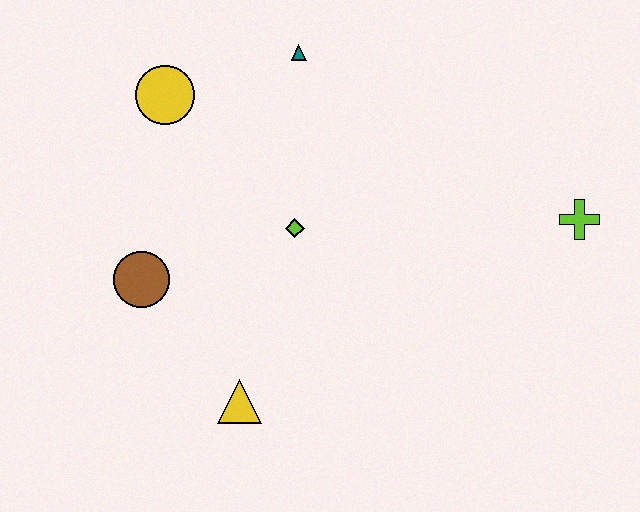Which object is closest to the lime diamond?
The brown circle is closest to the lime diamond.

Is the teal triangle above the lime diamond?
Yes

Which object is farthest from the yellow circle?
The lime cross is farthest from the yellow circle.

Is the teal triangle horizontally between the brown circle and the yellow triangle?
No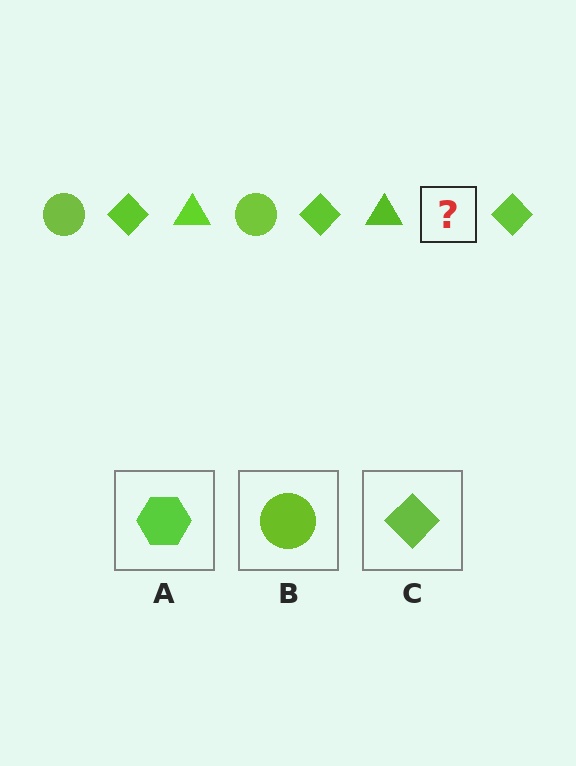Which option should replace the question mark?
Option B.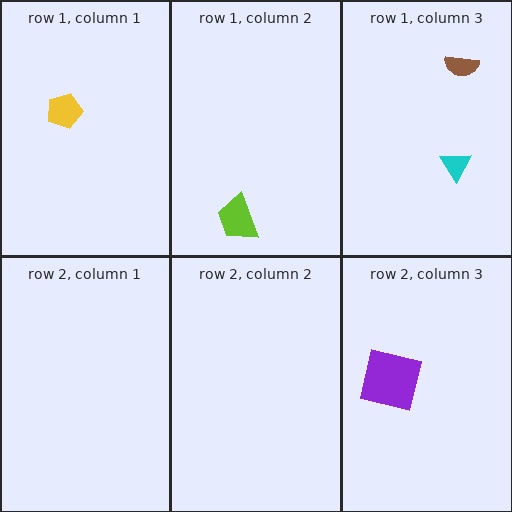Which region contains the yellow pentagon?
The row 1, column 1 region.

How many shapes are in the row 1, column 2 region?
1.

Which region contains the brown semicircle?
The row 1, column 3 region.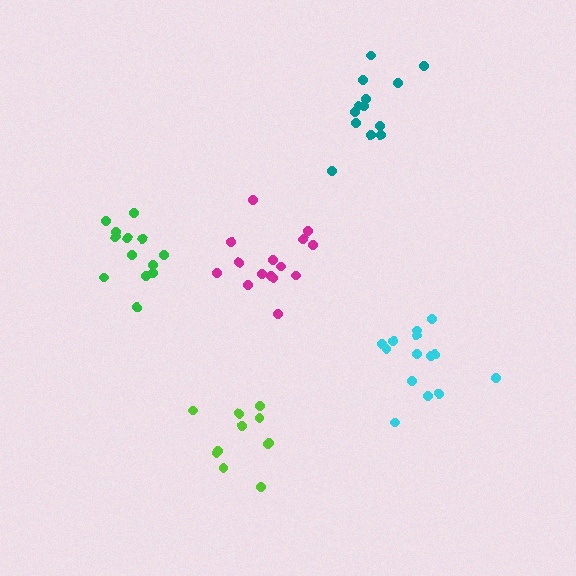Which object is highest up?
The teal cluster is topmost.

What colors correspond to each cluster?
The clusters are colored: teal, cyan, lime, green, magenta.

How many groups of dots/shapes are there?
There are 5 groups.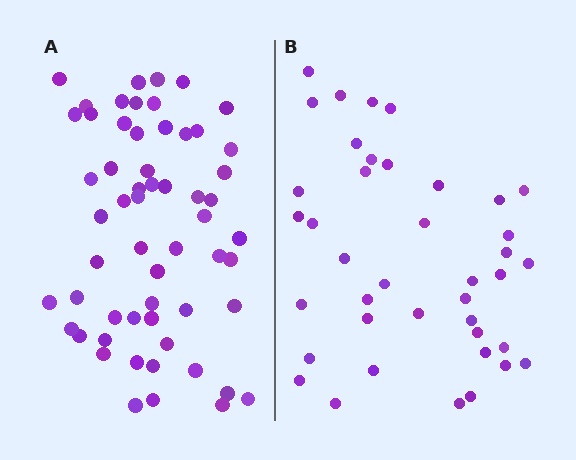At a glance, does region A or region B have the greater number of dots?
Region A (the left region) has more dots.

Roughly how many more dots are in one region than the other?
Region A has approximately 20 more dots than region B.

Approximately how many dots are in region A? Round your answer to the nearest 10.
About 60 dots. (The exact count is 58, which rounds to 60.)